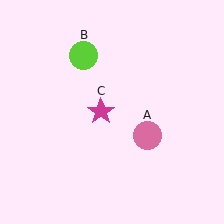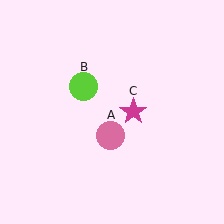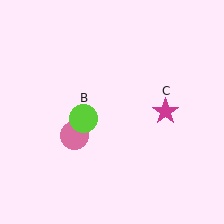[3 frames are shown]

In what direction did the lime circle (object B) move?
The lime circle (object B) moved down.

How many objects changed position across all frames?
3 objects changed position: pink circle (object A), lime circle (object B), magenta star (object C).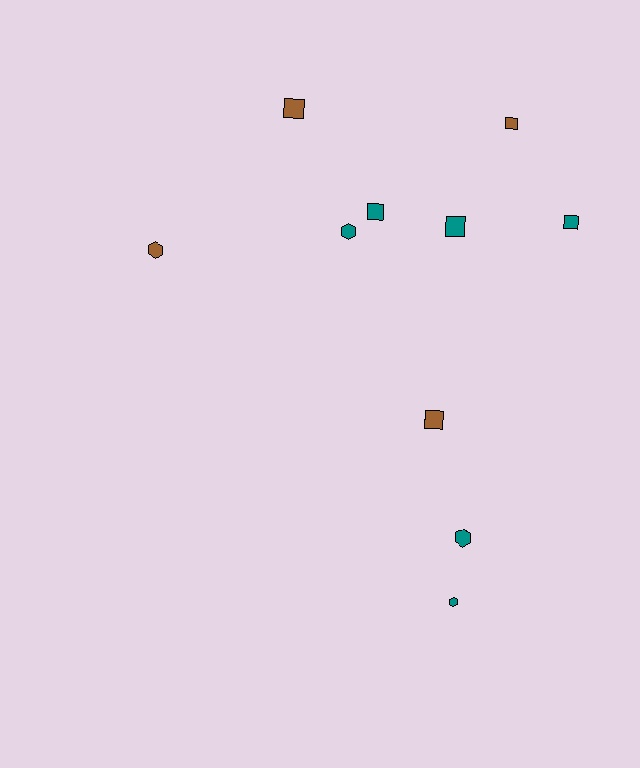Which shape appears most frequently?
Square, with 6 objects.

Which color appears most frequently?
Teal, with 6 objects.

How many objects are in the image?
There are 10 objects.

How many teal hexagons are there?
There are 3 teal hexagons.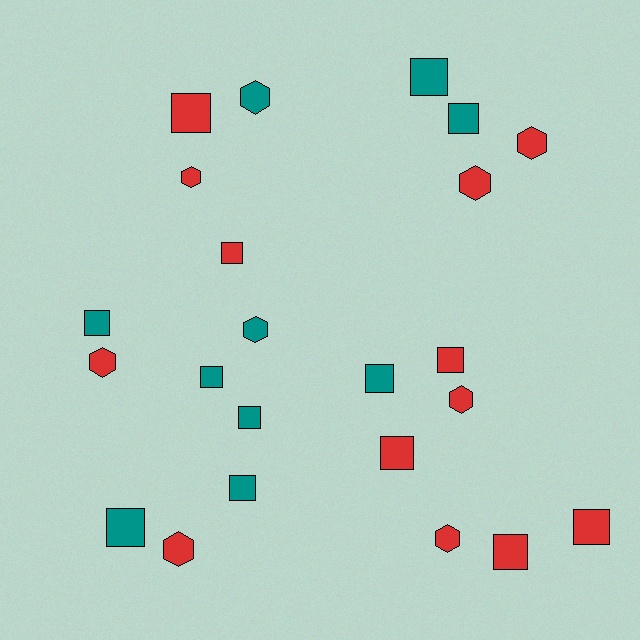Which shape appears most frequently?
Square, with 14 objects.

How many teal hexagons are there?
There are 2 teal hexagons.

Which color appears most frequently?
Red, with 13 objects.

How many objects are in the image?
There are 23 objects.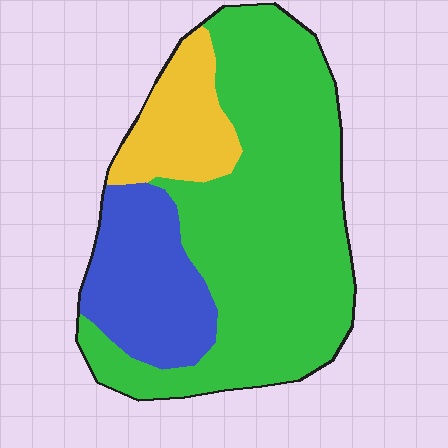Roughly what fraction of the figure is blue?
Blue takes up less than a quarter of the figure.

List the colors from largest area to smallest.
From largest to smallest: green, blue, yellow.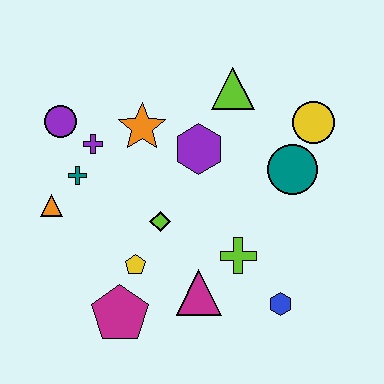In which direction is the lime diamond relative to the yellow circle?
The lime diamond is to the left of the yellow circle.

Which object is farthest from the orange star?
The blue hexagon is farthest from the orange star.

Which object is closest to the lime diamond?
The yellow pentagon is closest to the lime diamond.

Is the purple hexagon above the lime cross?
Yes